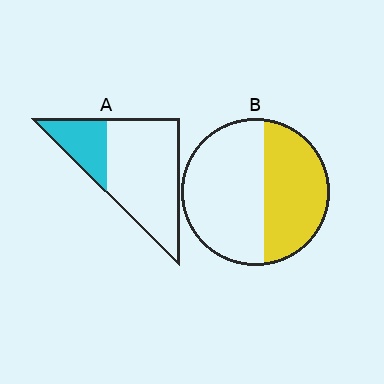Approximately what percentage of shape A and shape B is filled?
A is approximately 25% and B is approximately 45%.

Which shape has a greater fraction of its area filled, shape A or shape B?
Shape B.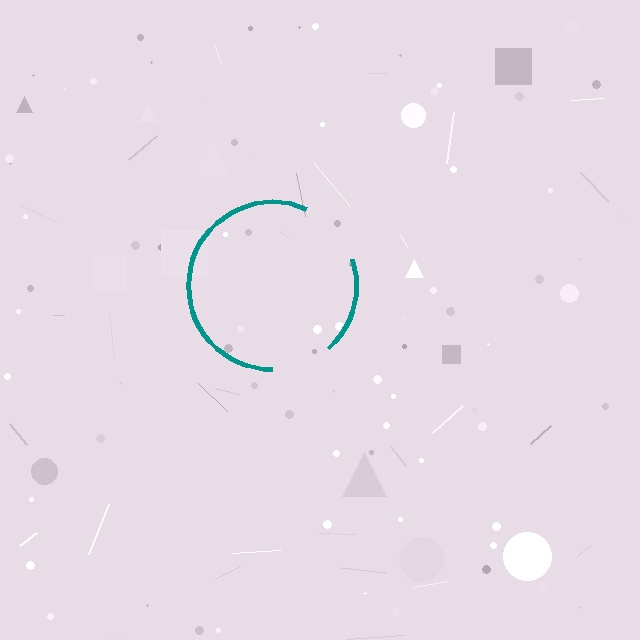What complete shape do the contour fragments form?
The contour fragments form a circle.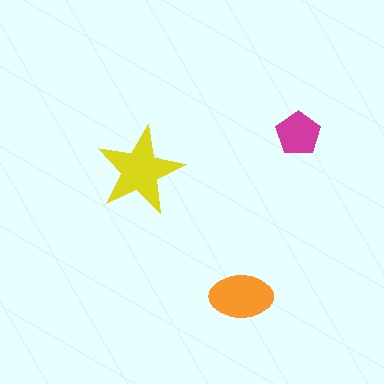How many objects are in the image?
There are 3 objects in the image.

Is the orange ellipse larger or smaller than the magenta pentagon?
Larger.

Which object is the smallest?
The magenta pentagon.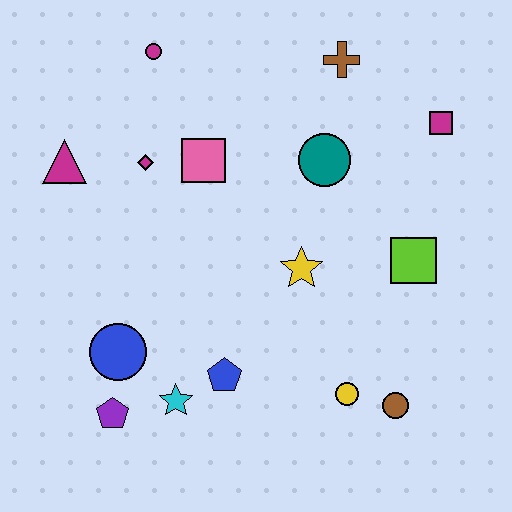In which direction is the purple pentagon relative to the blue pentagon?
The purple pentagon is to the left of the blue pentagon.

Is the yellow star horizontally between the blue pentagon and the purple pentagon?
No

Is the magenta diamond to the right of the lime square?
No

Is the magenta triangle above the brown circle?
Yes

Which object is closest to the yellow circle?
The brown circle is closest to the yellow circle.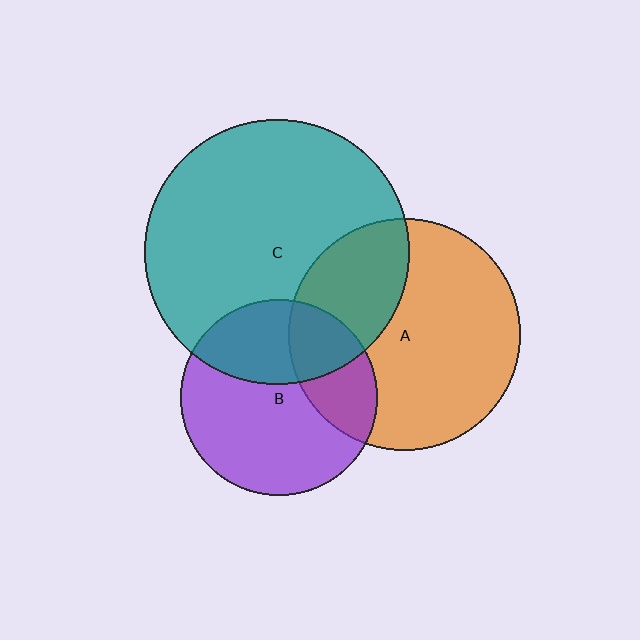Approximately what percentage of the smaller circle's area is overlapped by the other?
Approximately 30%.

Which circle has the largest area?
Circle C (teal).